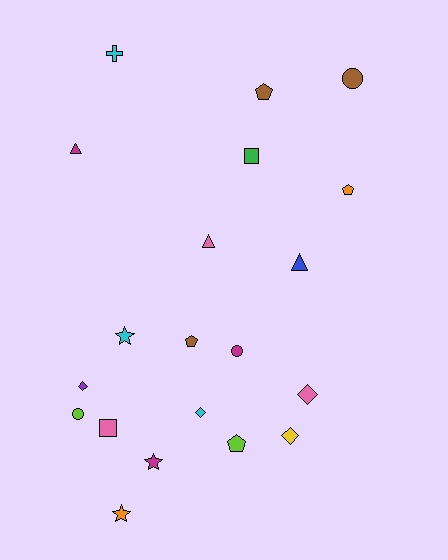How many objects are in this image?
There are 20 objects.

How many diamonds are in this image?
There are 4 diamonds.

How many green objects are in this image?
There is 1 green object.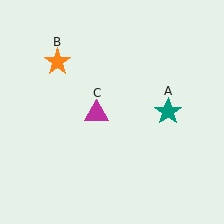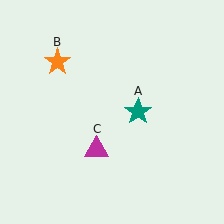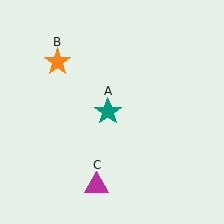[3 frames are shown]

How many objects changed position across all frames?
2 objects changed position: teal star (object A), magenta triangle (object C).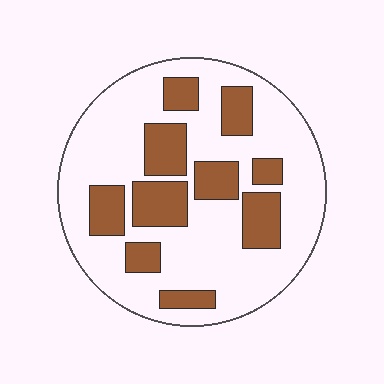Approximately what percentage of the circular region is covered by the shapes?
Approximately 30%.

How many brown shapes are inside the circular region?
10.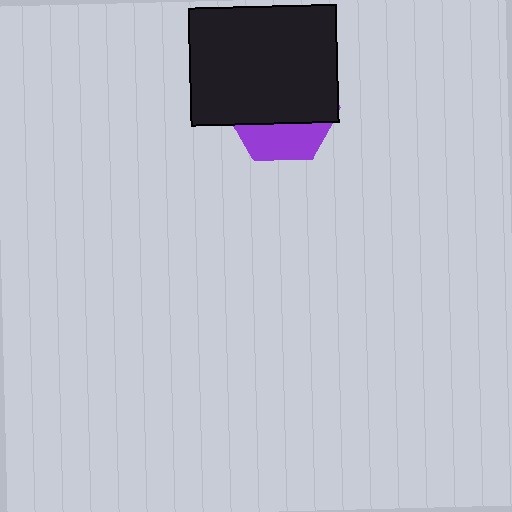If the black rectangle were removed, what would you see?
You would see the complete purple hexagon.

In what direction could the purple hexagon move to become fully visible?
The purple hexagon could move down. That would shift it out from behind the black rectangle entirely.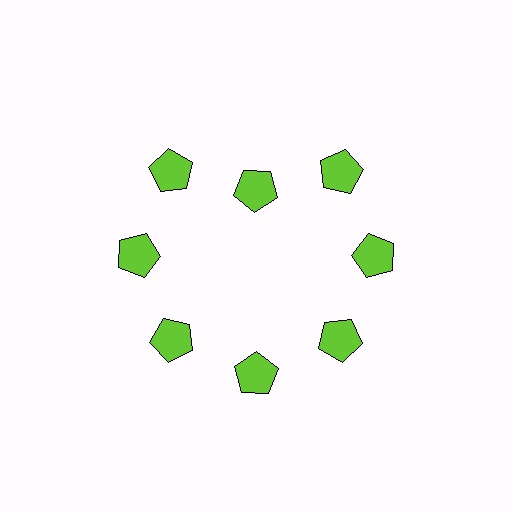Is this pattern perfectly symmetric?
No. The 8 lime pentagons are arranged in a ring, but one element near the 12 o'clock position is pulled inward toward the center, breaking the 8-fold rotational symmetry.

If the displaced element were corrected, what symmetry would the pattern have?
It would have 8-fold rotational symmetry — the pattern would map onto itself every 45 degrees.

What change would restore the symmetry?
The symmetry would be restored by moving it outward, back onto the ring so that all 8 pentagons sit at equal angles and equal distance from the center.